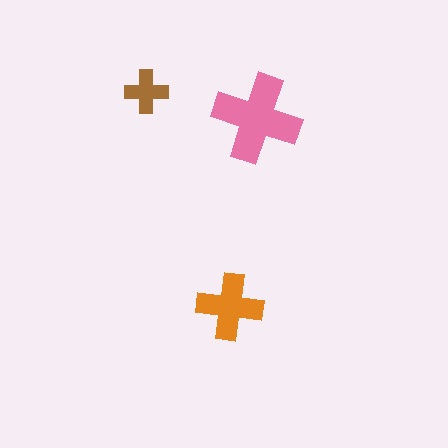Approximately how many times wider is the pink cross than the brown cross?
About 2 times wider.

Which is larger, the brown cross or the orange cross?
The orange one.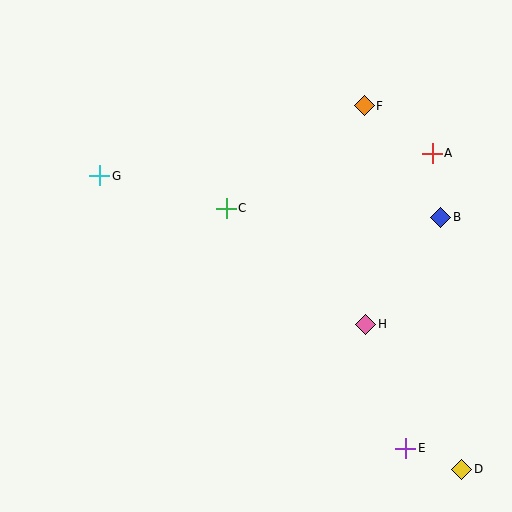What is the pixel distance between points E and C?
The distance between E and C is 300 pixels.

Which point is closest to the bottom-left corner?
Point G is closest to the bottom-left corner.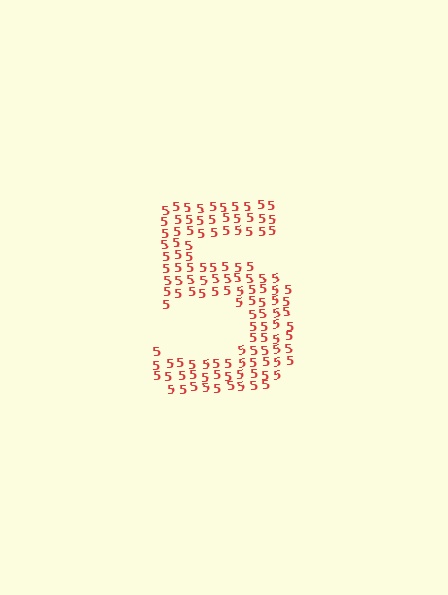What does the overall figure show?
The overall figure shows the digit 5.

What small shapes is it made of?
It is made of small digit 5's.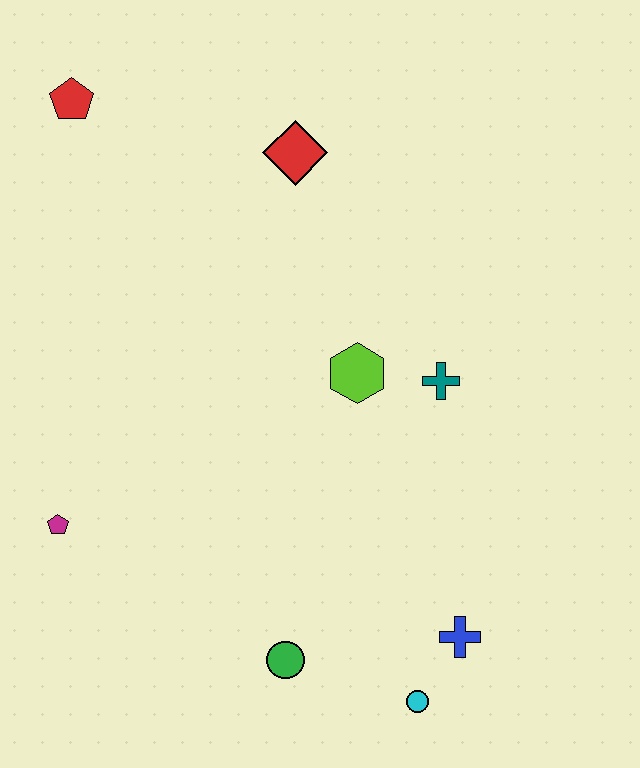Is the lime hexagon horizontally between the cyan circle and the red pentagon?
Yes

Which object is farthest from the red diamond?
The cyan circle is farthest from the red diamond.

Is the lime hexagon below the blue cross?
No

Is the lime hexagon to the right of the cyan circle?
No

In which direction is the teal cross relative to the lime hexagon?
The teal cross is to the right of the lime hexagon.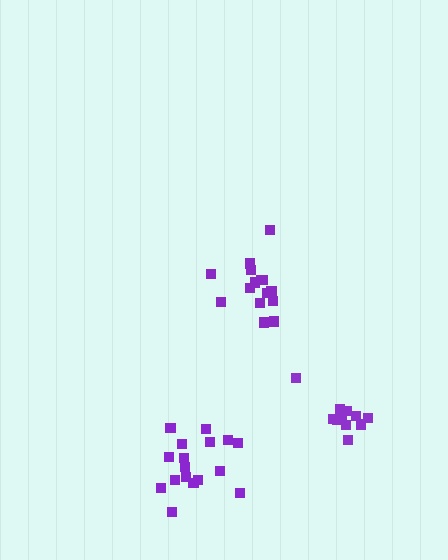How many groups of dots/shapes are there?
There are 3 groups.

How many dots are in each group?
Group 1: 17 dots, Group 2: 11 dots, Group 3: 15 dots (43 total).